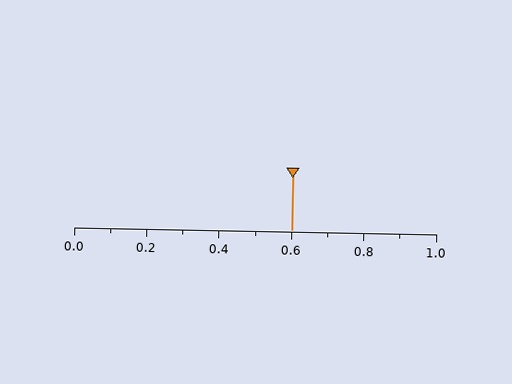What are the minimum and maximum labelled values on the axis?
The axis runs from 0.0 to 1.0.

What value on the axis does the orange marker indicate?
The marker indicates approximately 0.6.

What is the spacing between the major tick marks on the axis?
The major ticks are spaced 0.2 apart.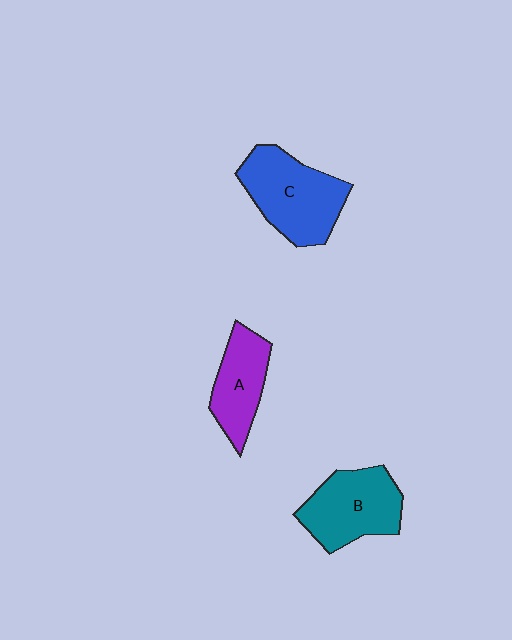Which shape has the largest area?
Shape C (blue).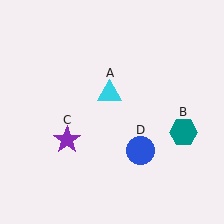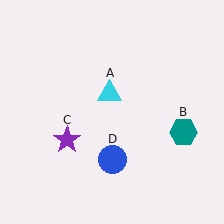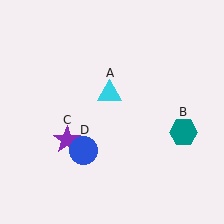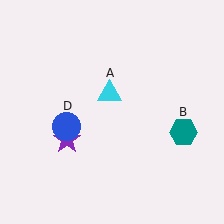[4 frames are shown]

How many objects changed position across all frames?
1 object changed position: blue circle (object D).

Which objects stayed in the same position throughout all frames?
Cyan triangle (object A) and teal hexagon (object B) and purple star (object C) remained stationary.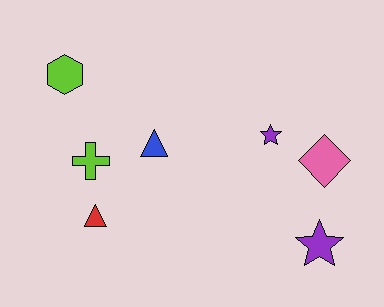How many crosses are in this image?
There is 1 cross.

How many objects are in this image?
There are 7 objects.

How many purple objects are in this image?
There are 2 purple objects.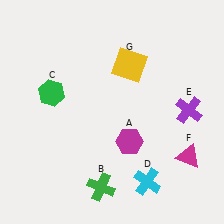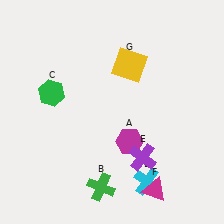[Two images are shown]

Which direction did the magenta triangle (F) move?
The magenta triangle (F) moved left.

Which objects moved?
The objects that moved are: the purple cross (E), the magenta triangle (F).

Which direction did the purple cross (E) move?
The purple cross (E) moved down.